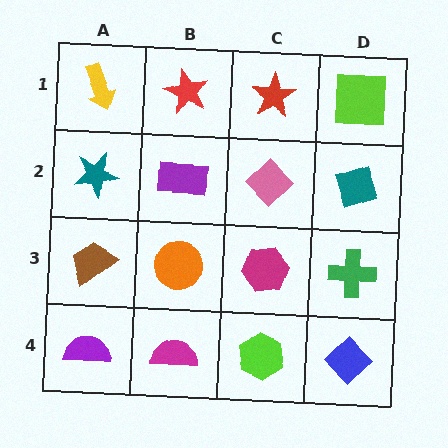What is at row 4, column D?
A blue diamond.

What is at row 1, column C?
A red star.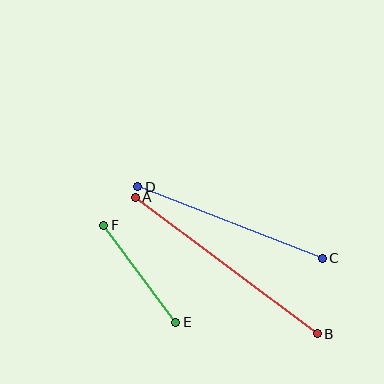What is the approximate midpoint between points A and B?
The midpoint is at approximately (226, 265) pixels.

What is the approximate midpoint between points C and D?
The midpoint is at approximately (230, 223) pixels.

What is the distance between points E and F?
The distance is approximately 121 pixels.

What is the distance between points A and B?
The distance is approximately 227 pixels.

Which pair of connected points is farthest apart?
Points A and B are farthest apart.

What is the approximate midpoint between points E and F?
The midpoint is at approximately (140, 274) pixels.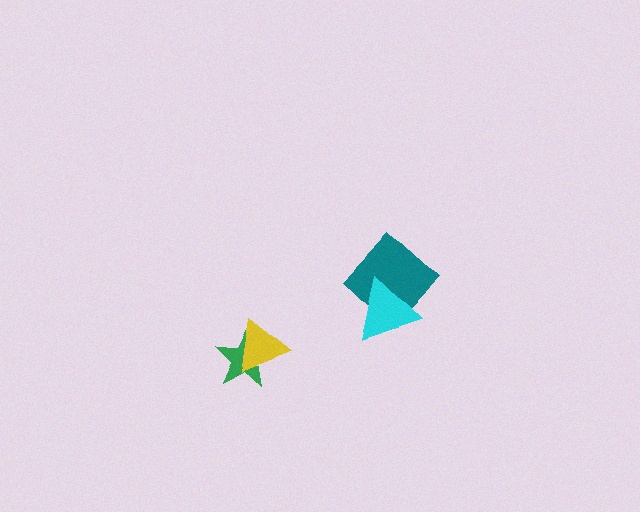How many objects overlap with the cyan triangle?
1 object overlaps with the cyan triangle.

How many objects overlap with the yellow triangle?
1 object overlaps with the yellow triangle.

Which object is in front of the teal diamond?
The cyan triangle is in front of the teal diamond.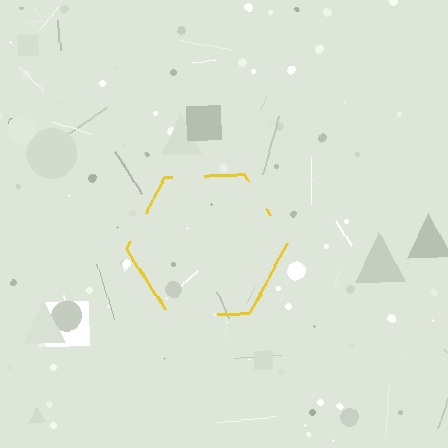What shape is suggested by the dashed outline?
The dashed outline suggests a hexagon.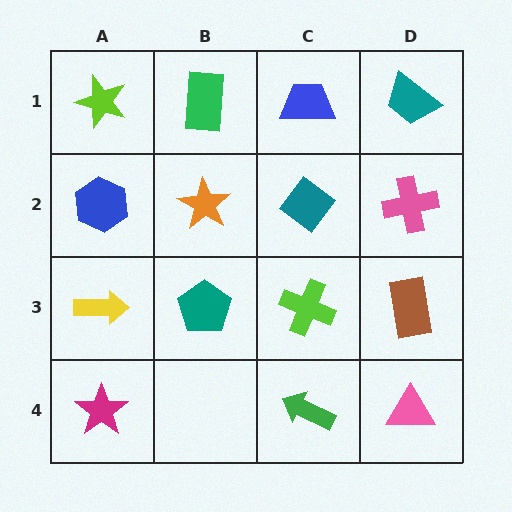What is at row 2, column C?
A teal diamond.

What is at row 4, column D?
A pink triangle.